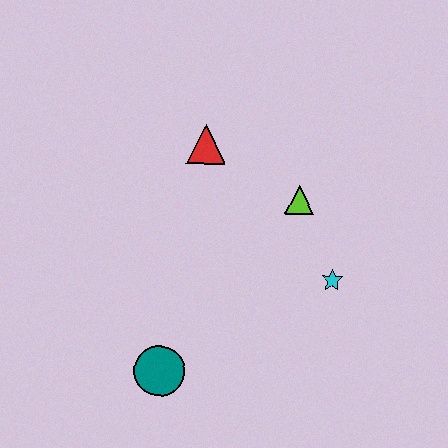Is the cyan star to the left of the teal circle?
No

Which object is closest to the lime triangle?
The cyan star is closest to the lime triangle.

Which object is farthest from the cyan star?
The teal circle is farthest from the cyan star.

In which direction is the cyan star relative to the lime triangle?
The cyan star is below the lime triangle.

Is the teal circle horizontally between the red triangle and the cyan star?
No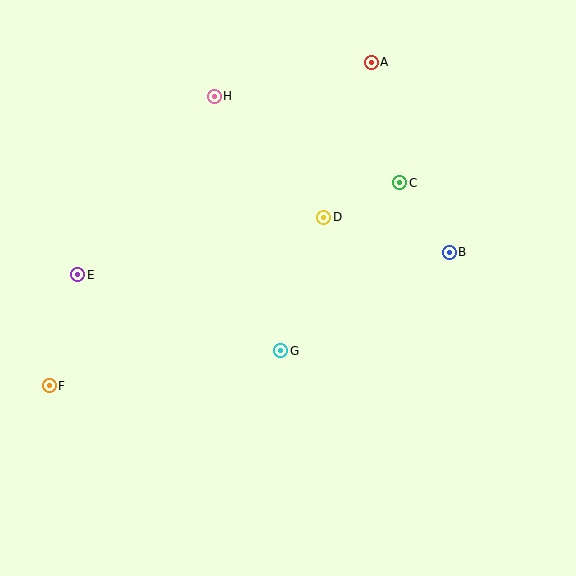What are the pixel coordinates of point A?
Point A is at (371, 62).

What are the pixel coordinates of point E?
Point E is at (78, 275).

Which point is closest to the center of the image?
Point G at (281, 351) is closest to the center.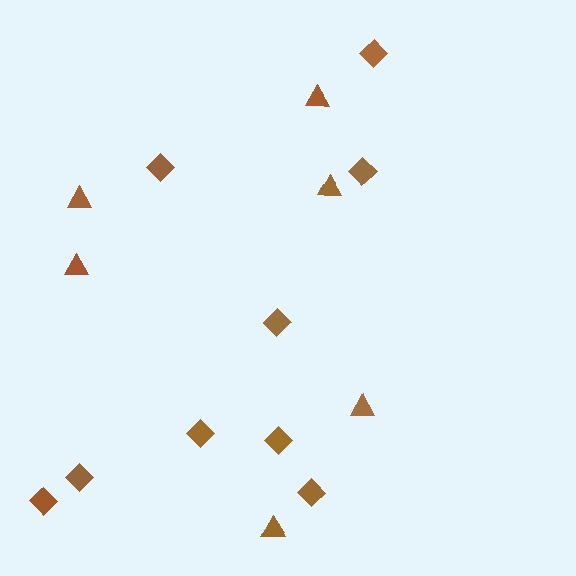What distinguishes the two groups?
There are 2 groups: one group of triangles (6) and one group of diamonds (9).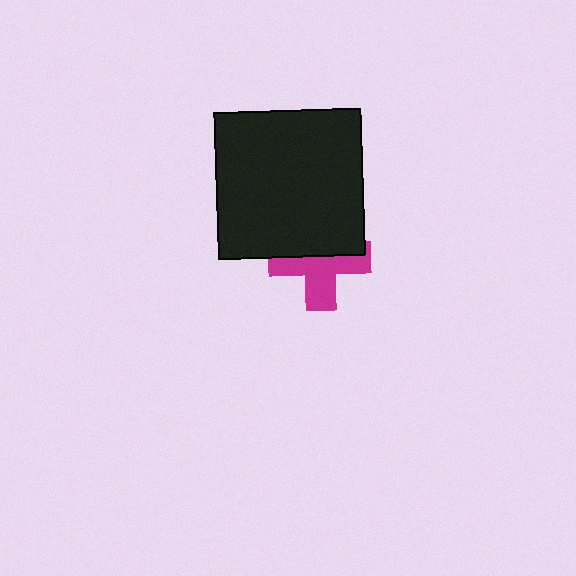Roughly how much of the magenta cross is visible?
About half of it is visible (roughly 55%).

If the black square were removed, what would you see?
You would see the complete magenta cross.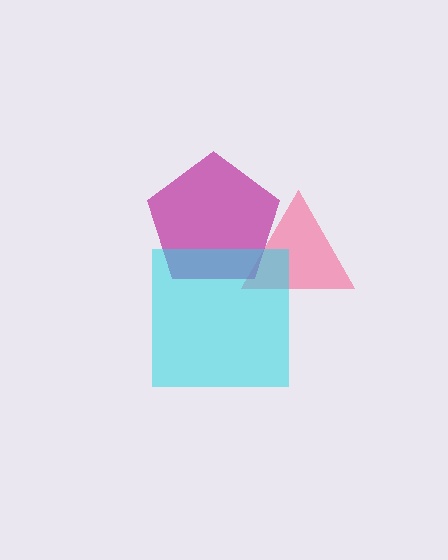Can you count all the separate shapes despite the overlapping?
Yes, there are 3 separate shapes.